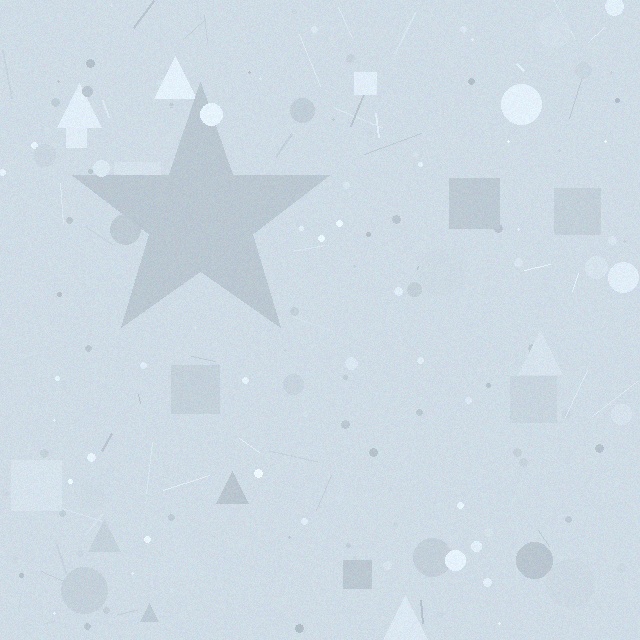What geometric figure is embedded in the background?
A star is embedded in the background.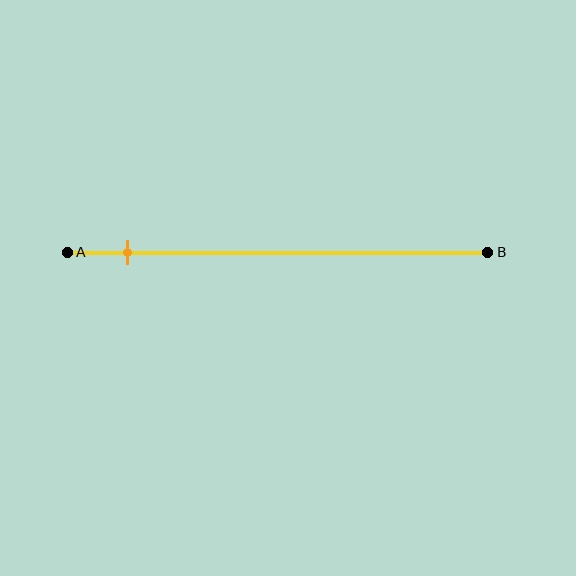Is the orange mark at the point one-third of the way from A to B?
No, the mark is at about 15% from A, not at the 33% one-third point.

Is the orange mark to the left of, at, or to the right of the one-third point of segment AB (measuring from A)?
The orange mark is to the left of the one-third point of segment AB.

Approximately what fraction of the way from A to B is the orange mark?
The orange mark is approximately 15% of the way from A to B.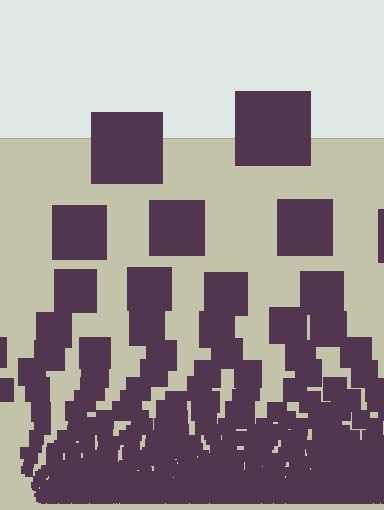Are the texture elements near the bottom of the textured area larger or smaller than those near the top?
Smaller. The gradient is inverted — elements near the bottom are smaller and denser.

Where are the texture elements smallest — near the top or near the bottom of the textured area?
Near the bottom.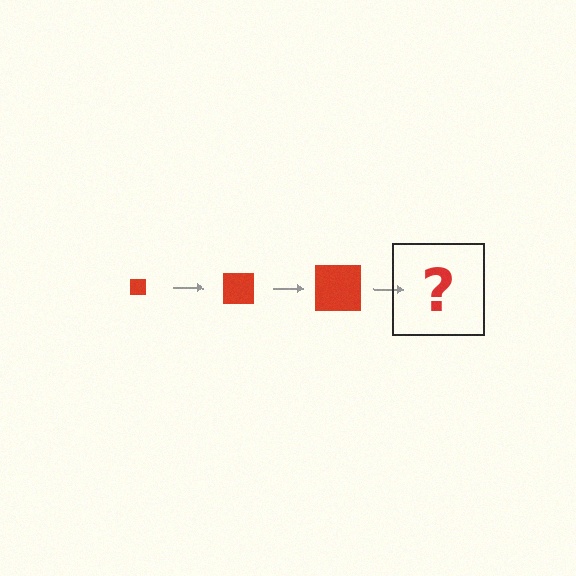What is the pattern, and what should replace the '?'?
The pattern is that the square gets progressively larger each step. The '?' should be a red square, larger than the previous one.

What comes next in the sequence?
The next element should be a red square, larger than the previous one.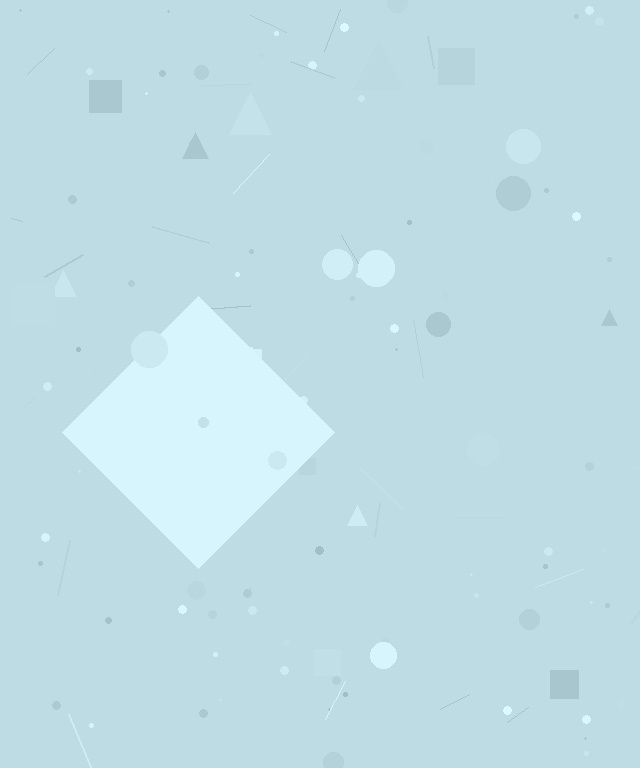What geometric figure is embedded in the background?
A diamond is embedded in the background.